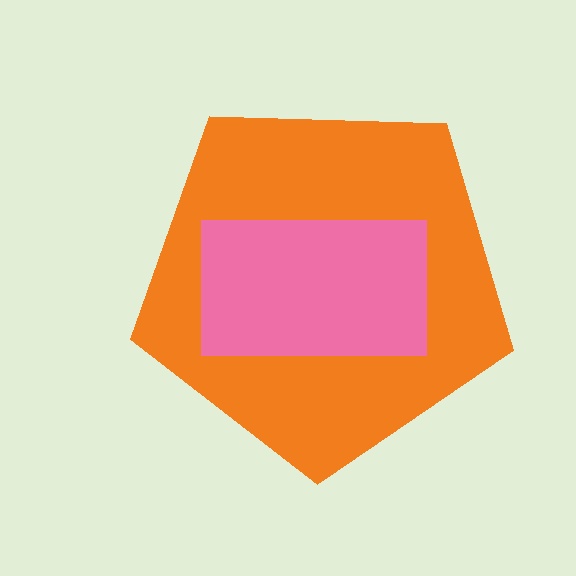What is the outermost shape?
The orange pentagon.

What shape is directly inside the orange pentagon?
The pink rectangle.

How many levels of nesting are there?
2.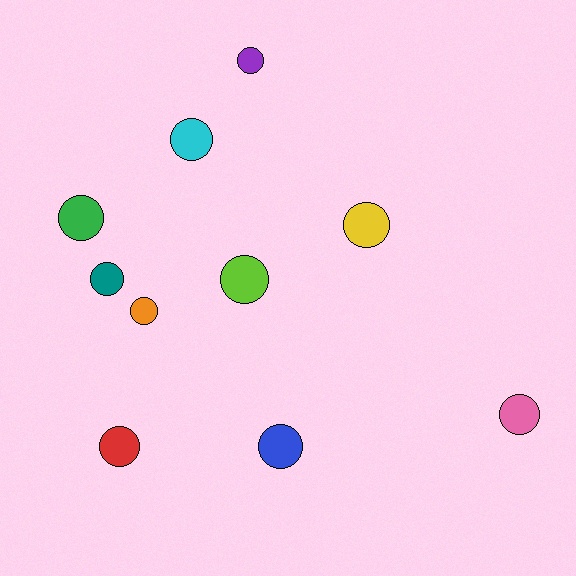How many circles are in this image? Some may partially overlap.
There are 10 circles.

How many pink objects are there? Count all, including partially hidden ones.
There is 1 pink object.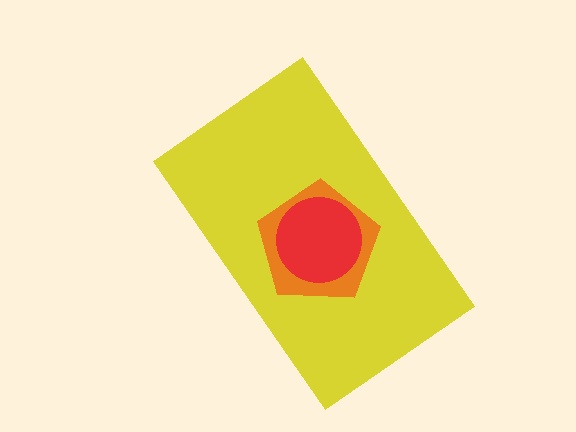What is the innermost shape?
The red circle.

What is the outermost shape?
The yellow rectangle.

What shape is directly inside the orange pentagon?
The red circle.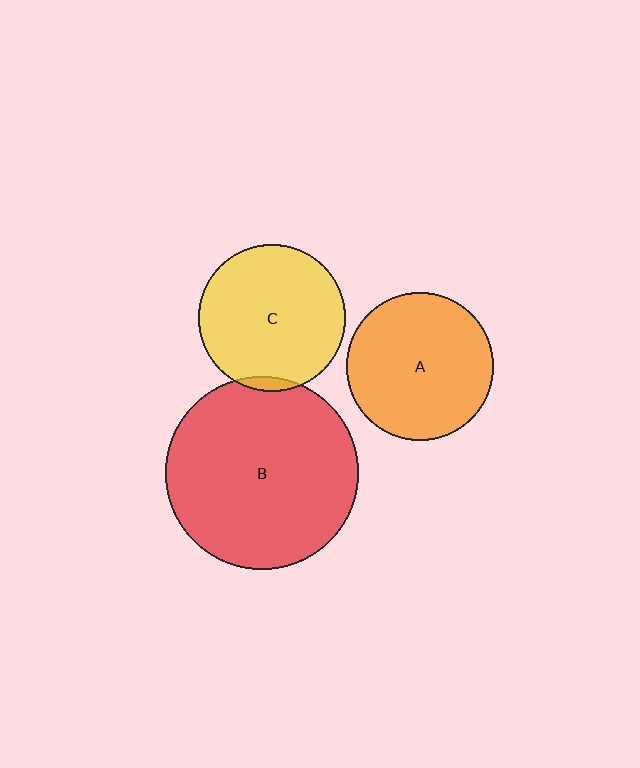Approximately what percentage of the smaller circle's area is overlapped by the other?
Approximately 5%.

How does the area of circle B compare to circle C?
Approximately 1.7 times.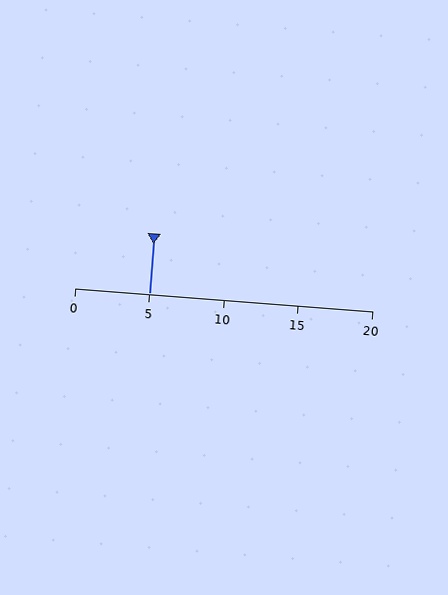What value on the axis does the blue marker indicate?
The marker indicates approximately 5.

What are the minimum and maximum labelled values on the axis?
The axis runs from 0 to 20.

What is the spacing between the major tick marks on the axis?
The major ticks are spaced 5 apart.